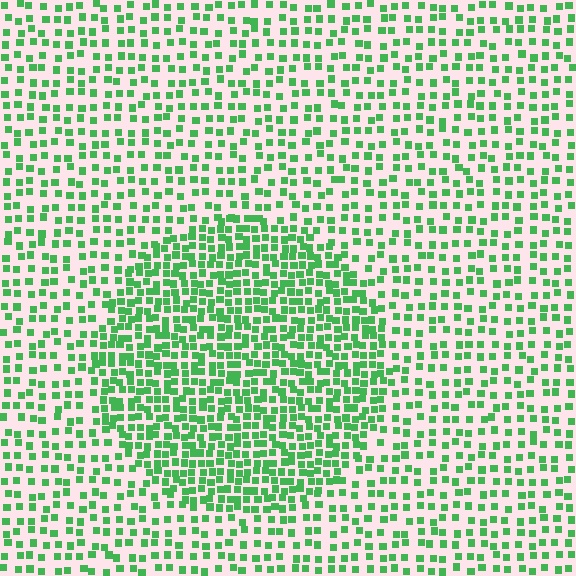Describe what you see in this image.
The image contains small green elements arranged at two different densities. A circle-shaped region is visible where the elements are more densely packed than the surrounding area.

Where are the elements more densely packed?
The elements are more densely packed inside the circle boundary.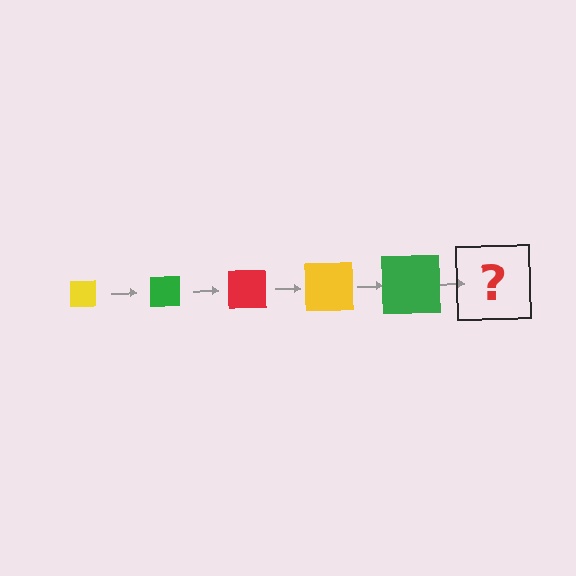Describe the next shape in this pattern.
It should be a red square, larger than the previous one.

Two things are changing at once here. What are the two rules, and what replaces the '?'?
The two rules are that the square grows larger each step and the color cycles through yellow, green, and red. The '?' should be a red square, larger than the previous one.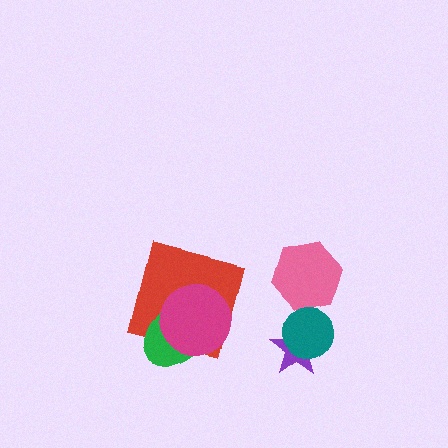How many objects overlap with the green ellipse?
2 objects overlap with the green ellipse.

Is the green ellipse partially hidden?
Yes, it is partially covered by another shape.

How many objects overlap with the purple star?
1 object overlaps with the purple star.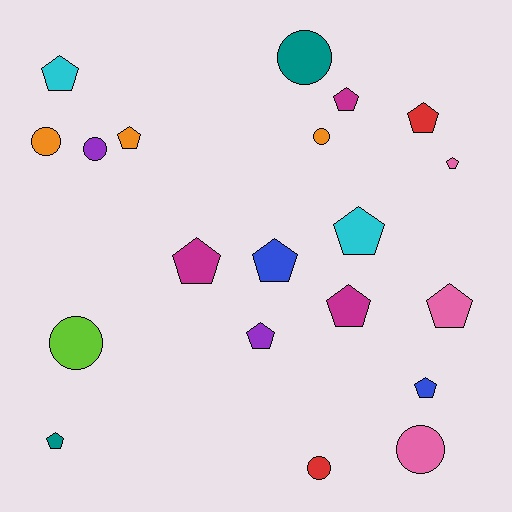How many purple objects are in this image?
There are 2 purple objects.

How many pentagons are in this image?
There are 13 pentagons.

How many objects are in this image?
There are 20 objects.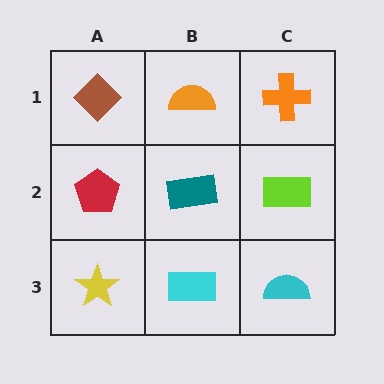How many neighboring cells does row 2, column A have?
3.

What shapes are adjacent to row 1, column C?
A lime rectangle (row 2, column C), an orange semicircle (row 1, column B).